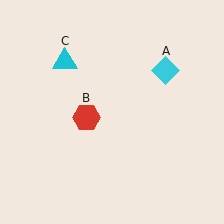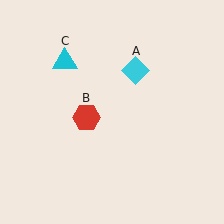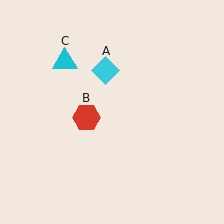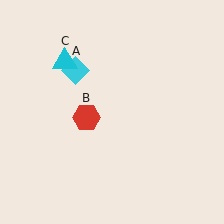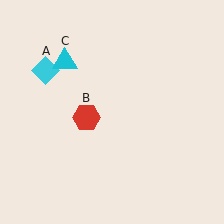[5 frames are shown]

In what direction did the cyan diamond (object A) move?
The cyan diamond (object A) moved left.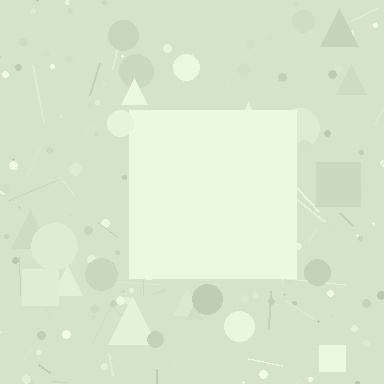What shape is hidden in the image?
A square is hidden in the image.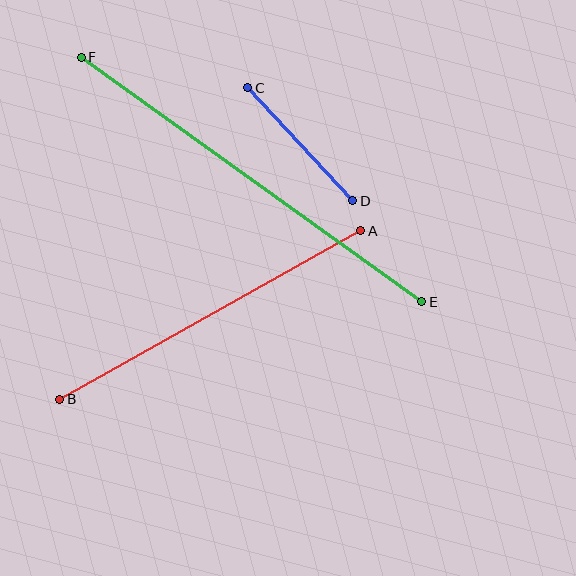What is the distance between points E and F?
The distance is approximately 419 pixels.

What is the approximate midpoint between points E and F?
The midpoint is at approximately (251, 180) pixels.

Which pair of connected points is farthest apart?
Points E and F are farthest apart.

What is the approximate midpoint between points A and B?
The midpoint is at approximately (210, 315) pixels.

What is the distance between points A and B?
The distance is approximately 345 pixels.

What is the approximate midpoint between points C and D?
The midpoint is at approximately (300, 144) pixels.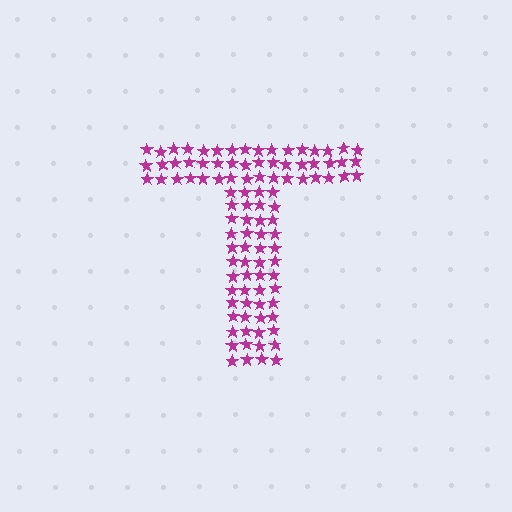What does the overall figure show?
The overall figure shows the letter T.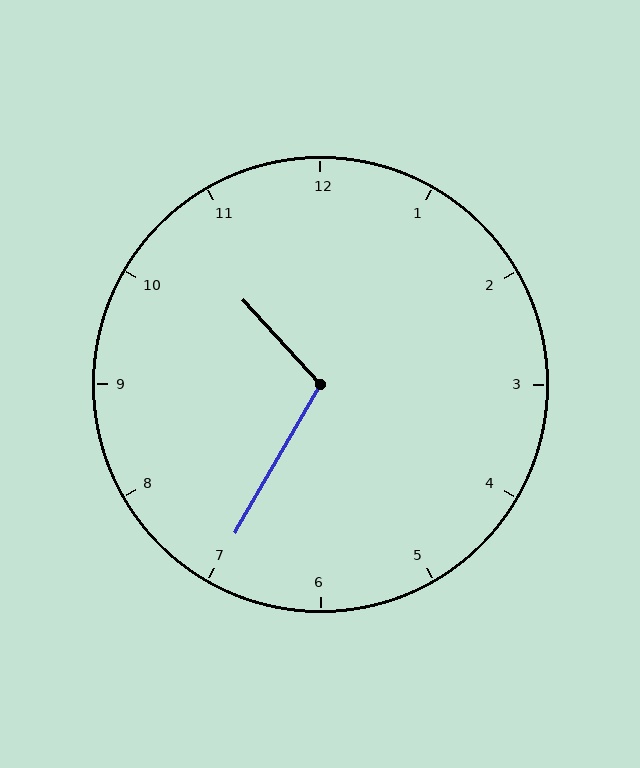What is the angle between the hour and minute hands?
Approximately 108 degrees.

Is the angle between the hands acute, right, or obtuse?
It is obtuse.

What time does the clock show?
10:35.